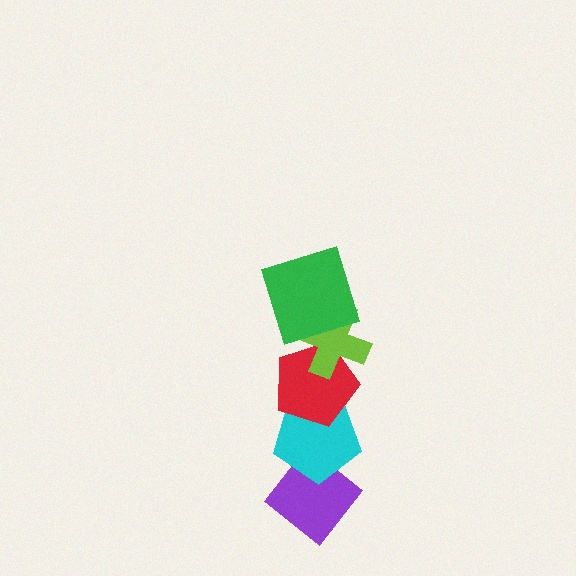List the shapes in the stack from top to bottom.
From top to bottom: the green square, the lime cross, the red pentagon, the cyan pentagon, the purple diamond.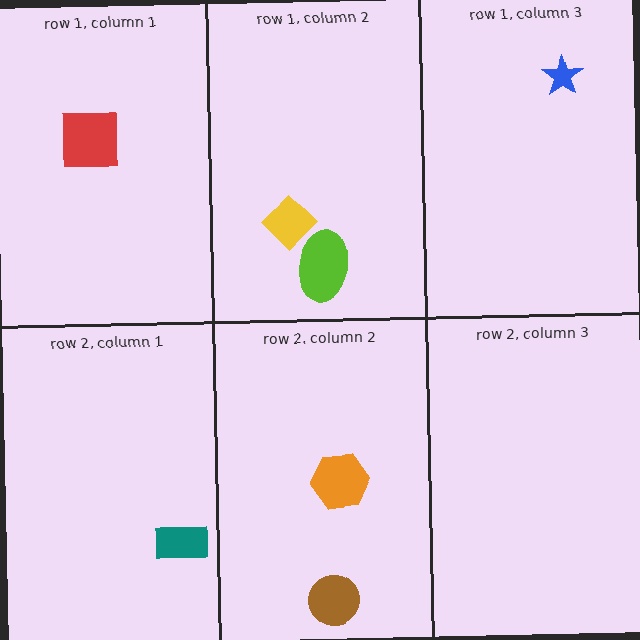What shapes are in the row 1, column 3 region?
The blue star.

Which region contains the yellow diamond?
The row 1, column 2 region.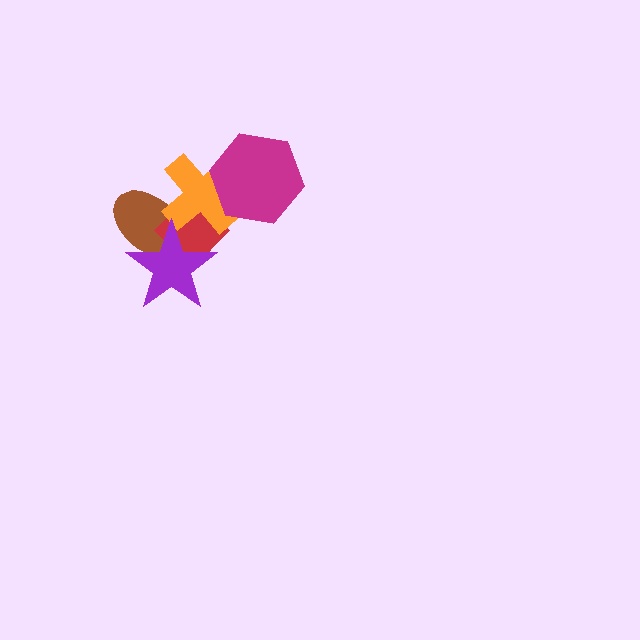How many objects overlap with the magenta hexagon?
1 object overlaps with the magenta hexagon.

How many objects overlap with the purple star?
3 objects overlap with the purple star.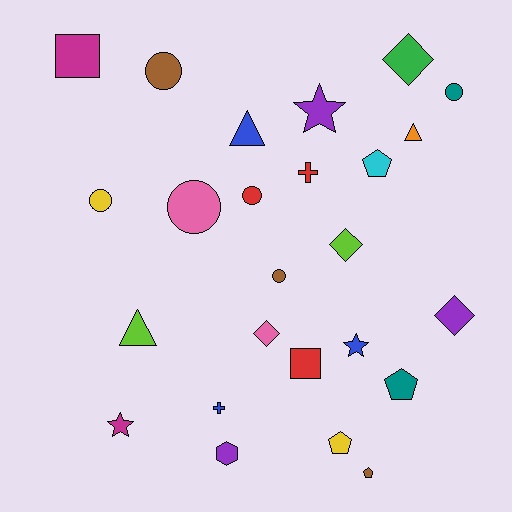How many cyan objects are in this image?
There is 1 cyan object.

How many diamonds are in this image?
There are 4 diamonds.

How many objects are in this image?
There are 25 objects.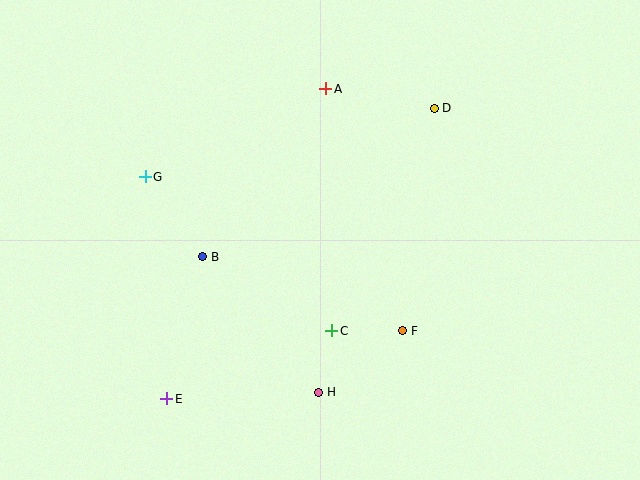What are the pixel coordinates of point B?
Point B is at (203, 257).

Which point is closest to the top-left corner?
Point G is closest to the top-left corner.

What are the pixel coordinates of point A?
Point A is at (326, 89).